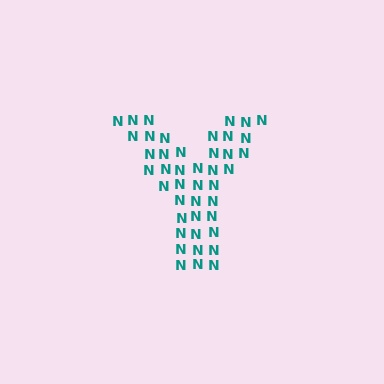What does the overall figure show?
The overall figure shows the letter Y.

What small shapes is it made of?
It is made of small letter N's.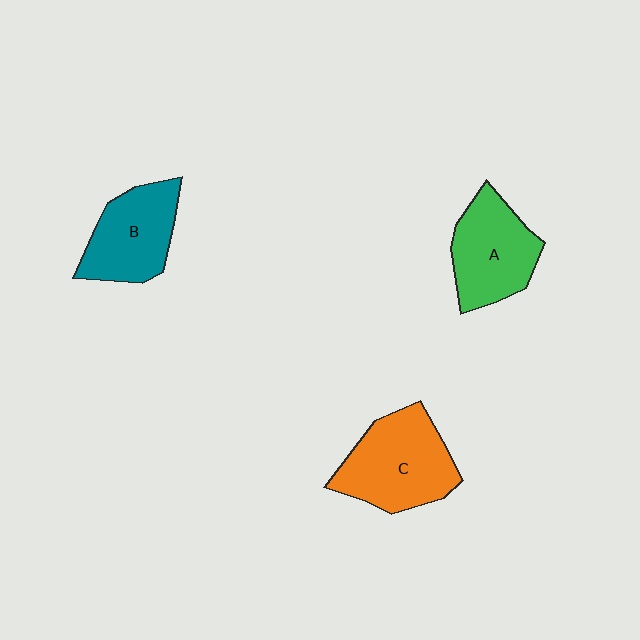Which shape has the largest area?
Shape C (orange).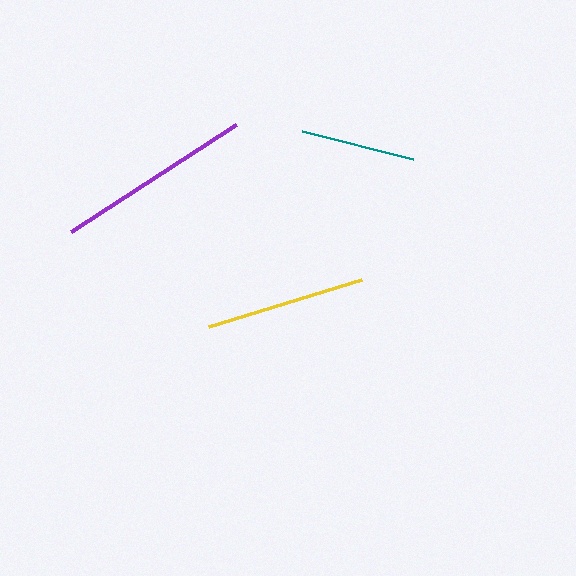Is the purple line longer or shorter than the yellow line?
The purple line is longer than the yellow line.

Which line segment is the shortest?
The teal line is the shortest at approximately 114 pixels.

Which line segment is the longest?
The purple line is the longest at approximately 196 pixels.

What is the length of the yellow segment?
The yellow segment is approximately 160 pixels long.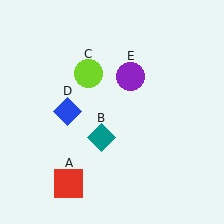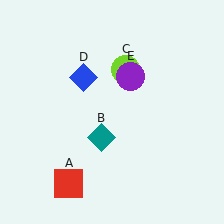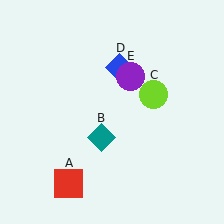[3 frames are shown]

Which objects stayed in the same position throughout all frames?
Red square (object A) and teal diamond (object B) and purple circle (object E) remained stationary.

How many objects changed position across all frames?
2 objects changed position: lime circle (object C), blue diamond (object D).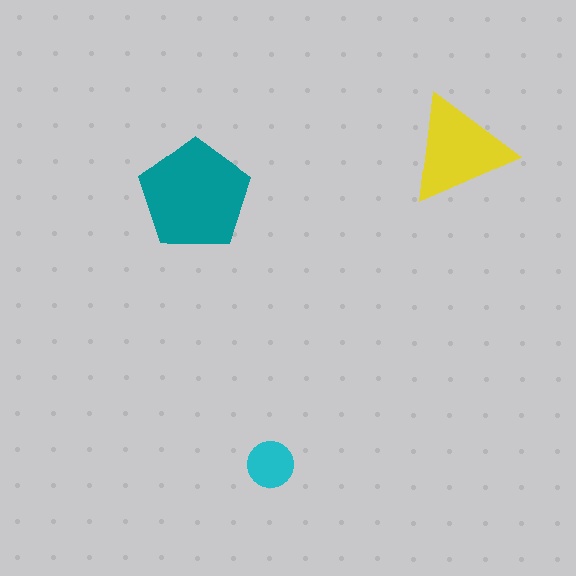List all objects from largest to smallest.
The teal pentagon, the yellow triangle, the cyan circle.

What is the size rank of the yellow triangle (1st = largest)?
2nd.